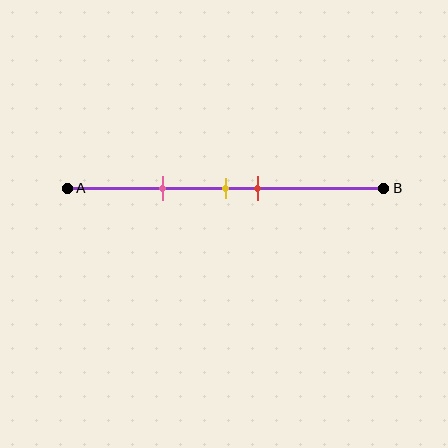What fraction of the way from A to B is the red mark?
The red mark is approximately 60% (0.6) of the way from A to B.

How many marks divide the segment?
There are 3 marks dividing the segment.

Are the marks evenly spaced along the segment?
No, the marks are not evenly spaced.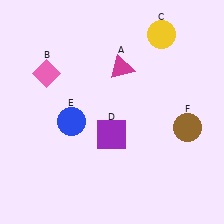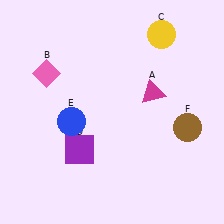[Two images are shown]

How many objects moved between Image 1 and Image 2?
2 objects moved between the two images.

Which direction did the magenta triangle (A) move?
The magenta triangle (A) moved right.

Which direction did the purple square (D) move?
The purple square (D) moved left.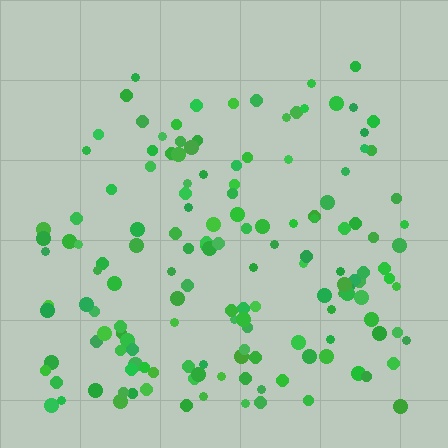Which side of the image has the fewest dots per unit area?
The top.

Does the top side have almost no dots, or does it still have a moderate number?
Still a moderate number, just noticeably fewer than the bottom.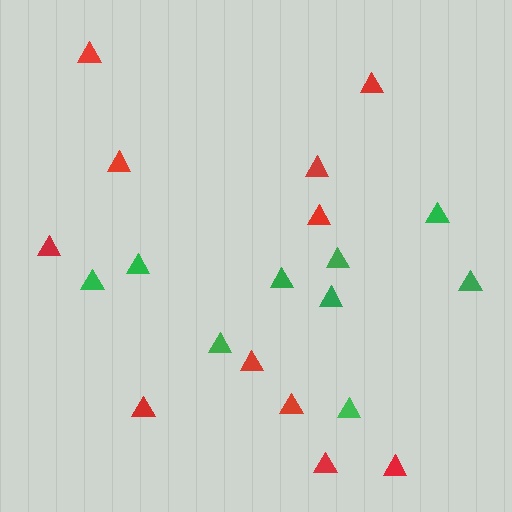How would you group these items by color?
There are 2 groups: one group of green triangles (9) and one group of red triangles (11).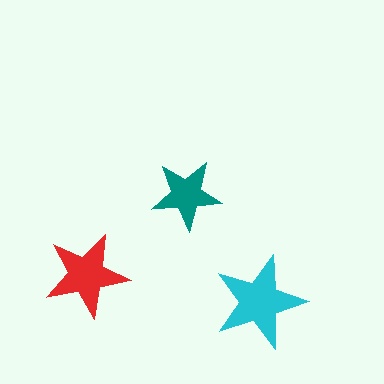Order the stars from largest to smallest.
the cyan one, the red one, the teal one.